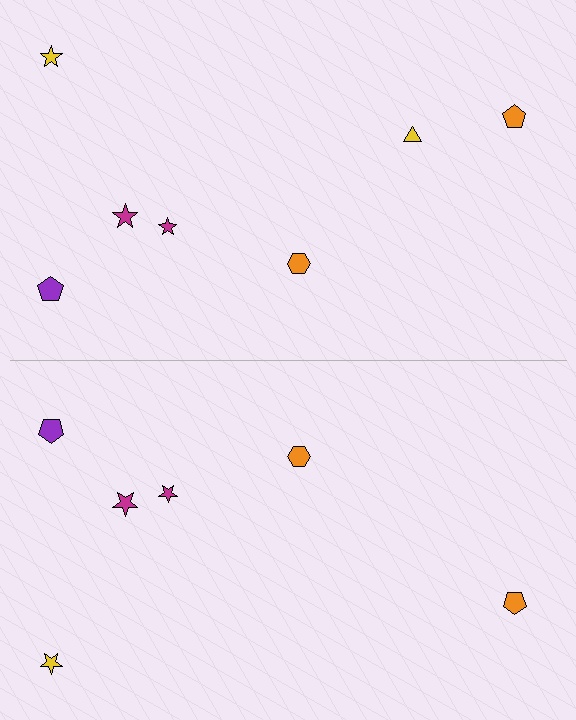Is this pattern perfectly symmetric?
No, the pattern is not perfectly symmetric. A yellow triangle is missing from the bottom side.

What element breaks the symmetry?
A yellow triangle is missing from the bottom side.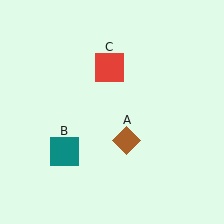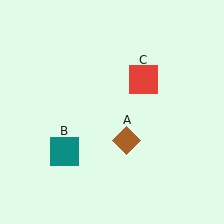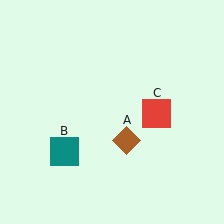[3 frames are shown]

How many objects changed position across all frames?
1 object changed position: red square (object C).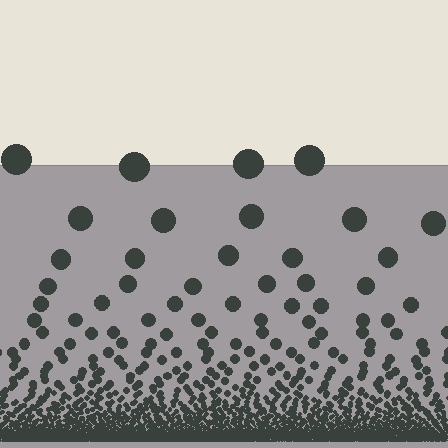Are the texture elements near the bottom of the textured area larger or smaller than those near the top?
Smaller. The gradient is inverted — elements near the bottom are smaller and denser.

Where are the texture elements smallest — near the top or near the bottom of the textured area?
Near the bottom.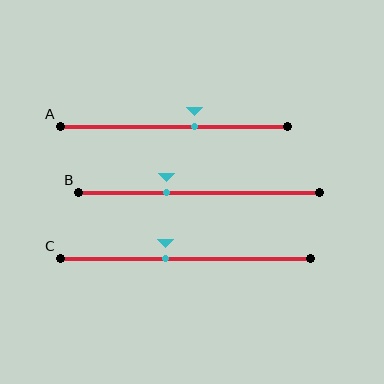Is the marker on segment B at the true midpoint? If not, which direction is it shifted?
No, the marker on segment B is shifted to the left by about 14% of the segment length.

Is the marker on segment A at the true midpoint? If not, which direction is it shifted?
No, the marker on segment A is shifted to the right by about 9% of the segment length.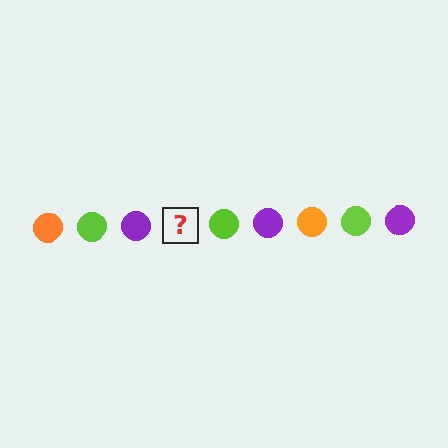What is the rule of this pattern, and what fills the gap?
The rule is that the pattern cycles through orange, lime, purple circles. The gap should be filled with an orange circle.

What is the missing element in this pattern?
The missing element is an orange circle.